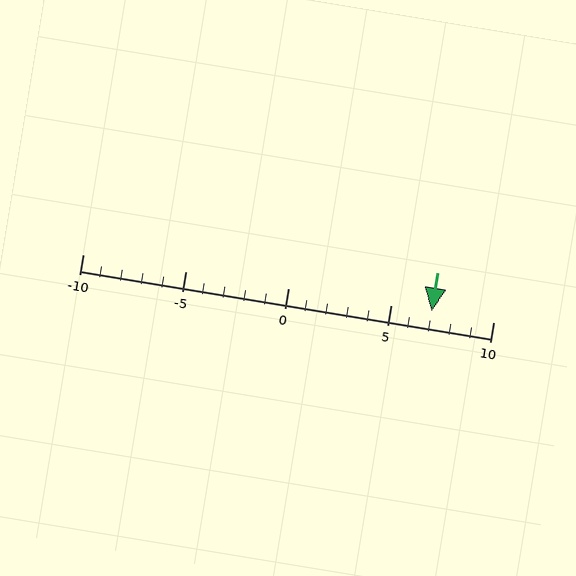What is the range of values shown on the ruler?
The ruler shows values from -10 to 10.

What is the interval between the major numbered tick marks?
The major tick marks are spaced 5 units apart.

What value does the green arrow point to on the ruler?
The green arrow points to approximately 7.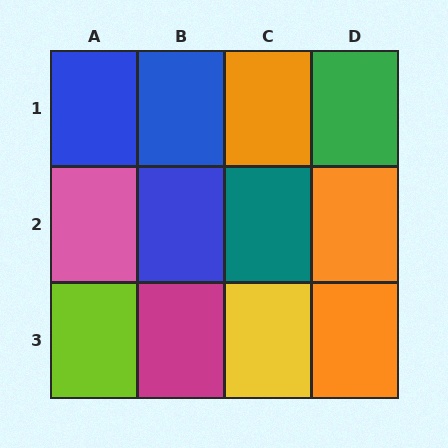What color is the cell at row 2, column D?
Orange.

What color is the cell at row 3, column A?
Lime.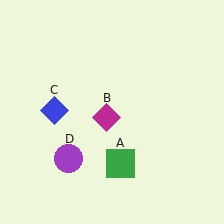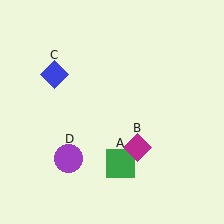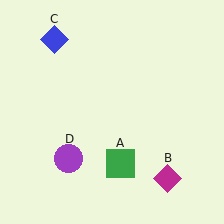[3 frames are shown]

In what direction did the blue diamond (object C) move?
The blue diamond (object C) moved up.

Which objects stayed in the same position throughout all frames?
Green square (object A) and purple circle (object D) remained stationary.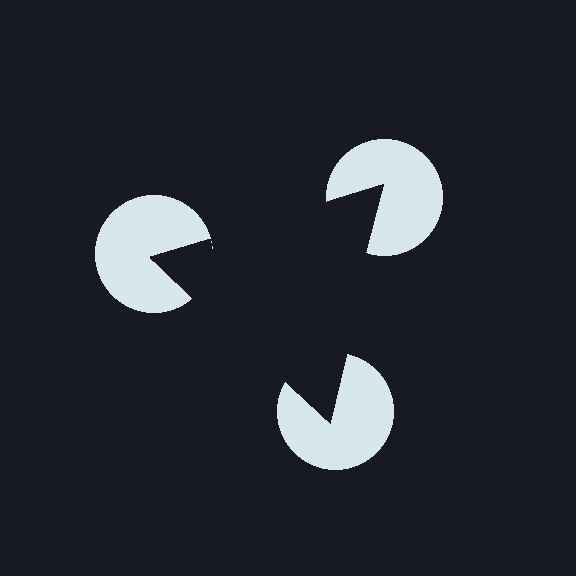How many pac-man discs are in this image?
There are 3 — one at each vertex of the illusory triangle.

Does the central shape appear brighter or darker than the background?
It typically appears slightly darker than the background, even though no actual brightness change is drawn.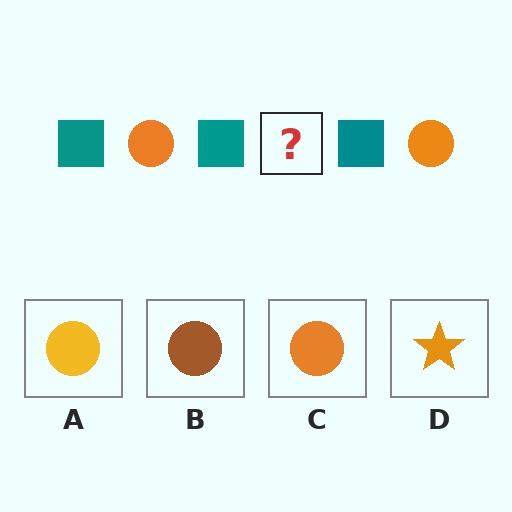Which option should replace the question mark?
Option C.